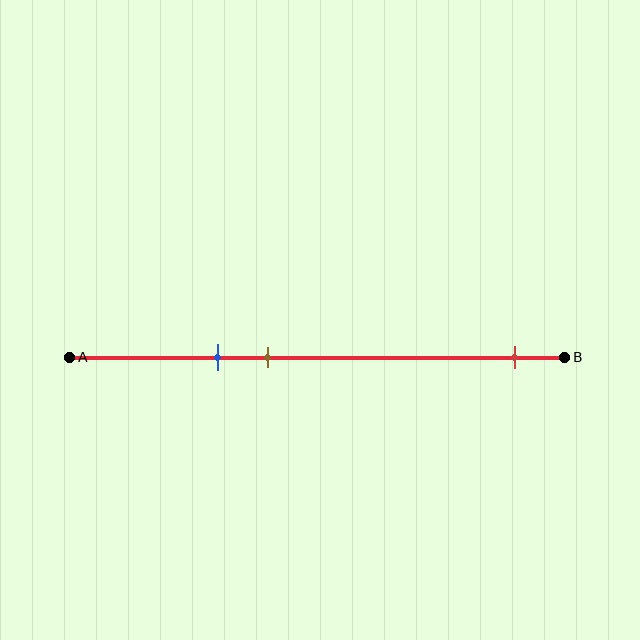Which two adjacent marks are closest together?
The blue and brown marks are the closest adjacent pair.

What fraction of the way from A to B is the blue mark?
The blue mark is approximately 30% (0.3) of the way from A to B.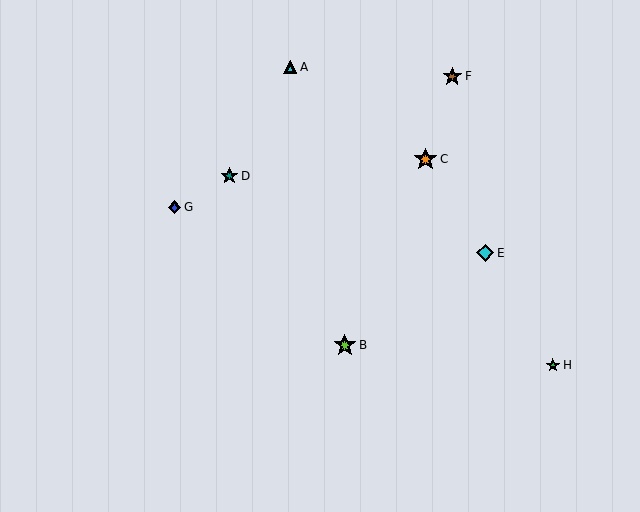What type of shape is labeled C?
Shape C is an orange star.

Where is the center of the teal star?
The center of the teal star is at (229, 176).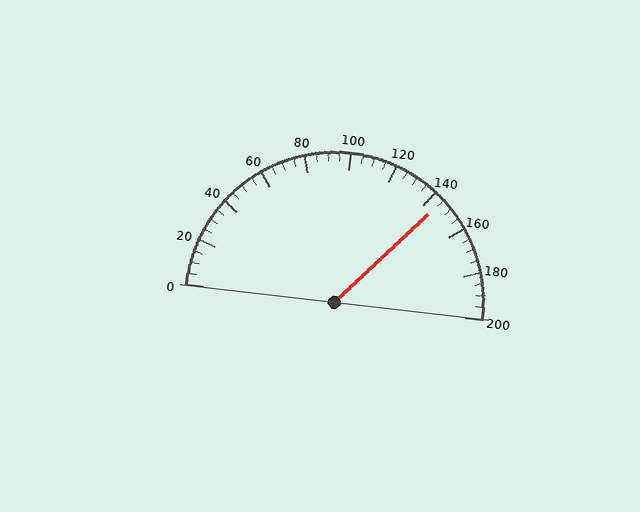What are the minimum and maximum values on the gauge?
The gauge ranges from 0 to 200.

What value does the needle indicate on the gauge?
The needle indicates approximately 145.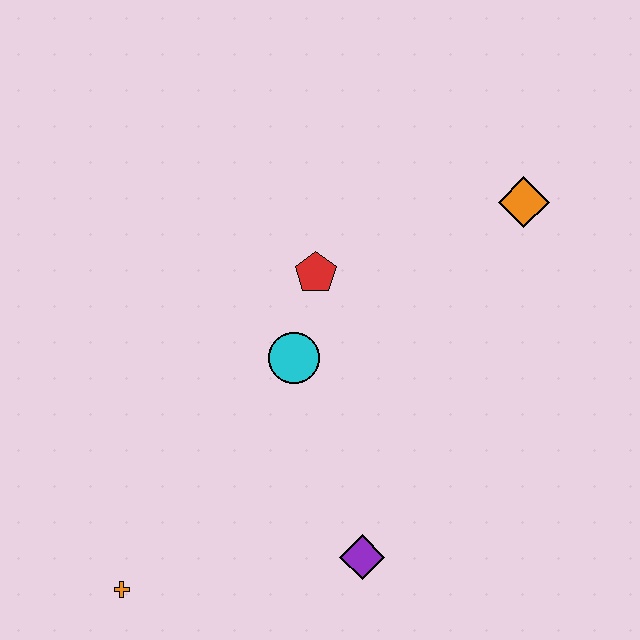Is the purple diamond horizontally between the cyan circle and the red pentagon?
No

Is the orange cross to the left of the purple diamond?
Yes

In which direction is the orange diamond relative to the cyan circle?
The orange diamond is to the right of the cyan circle.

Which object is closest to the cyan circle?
The red pentagon is closest to the cyan circle.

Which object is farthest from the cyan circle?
The orange cross is farthest from the cyan circle.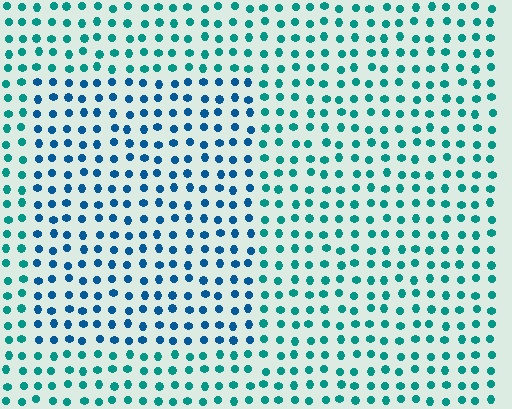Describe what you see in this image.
The image is filled with small teal elements in a uniform arrangement. A rectangle-shaped region is visible where the elements are tinted to a slightly different hue, forming a subtle color boundary.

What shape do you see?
I see a rectangle.